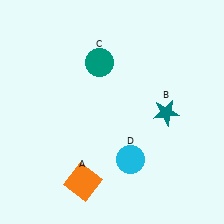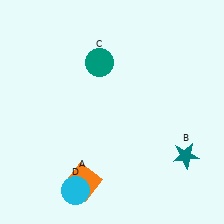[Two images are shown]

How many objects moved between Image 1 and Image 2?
2 objects moved between the two images.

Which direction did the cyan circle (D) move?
The cyan circle (D) moved left.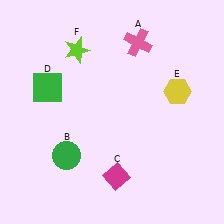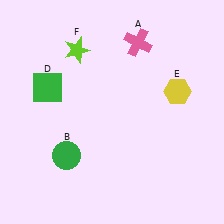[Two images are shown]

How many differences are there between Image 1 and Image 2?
There is 1 difference between the two images.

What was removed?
The magenta diamond (C) was removed in Image 2.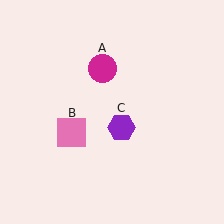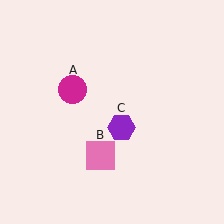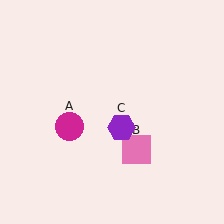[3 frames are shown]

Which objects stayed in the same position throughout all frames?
Purple hexagon (object C) remained stationary.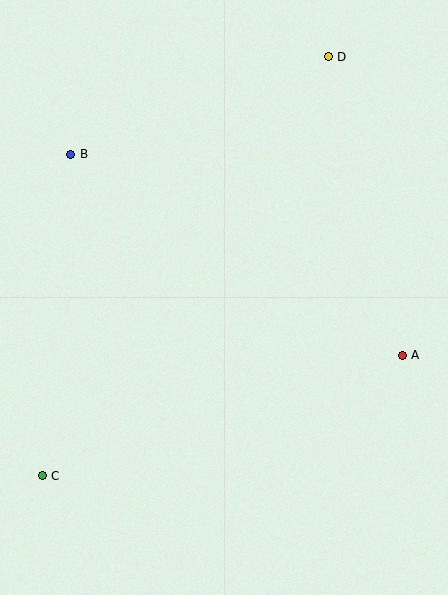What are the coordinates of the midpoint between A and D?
The midpoint between A and D is at (365, 206).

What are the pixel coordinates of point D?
Point D is at (328, 57).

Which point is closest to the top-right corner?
Point D is closest to the top-right corner.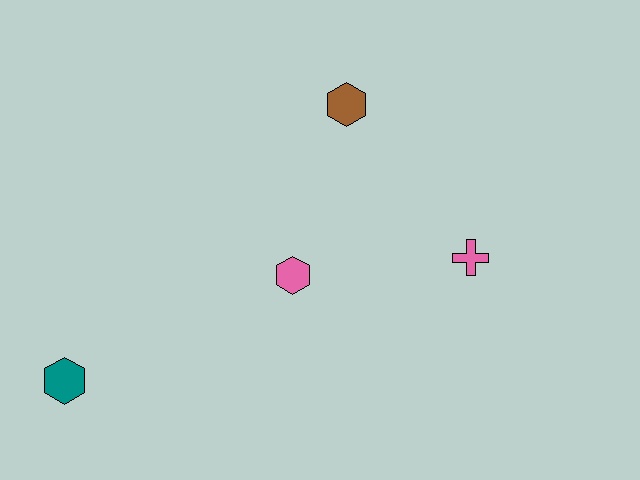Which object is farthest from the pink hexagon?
The teal hexagon is farthest from the pink hexagon.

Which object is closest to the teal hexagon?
The pink hexagon is closest to the teal hexagon.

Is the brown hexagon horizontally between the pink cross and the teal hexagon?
Yes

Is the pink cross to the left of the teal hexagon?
No